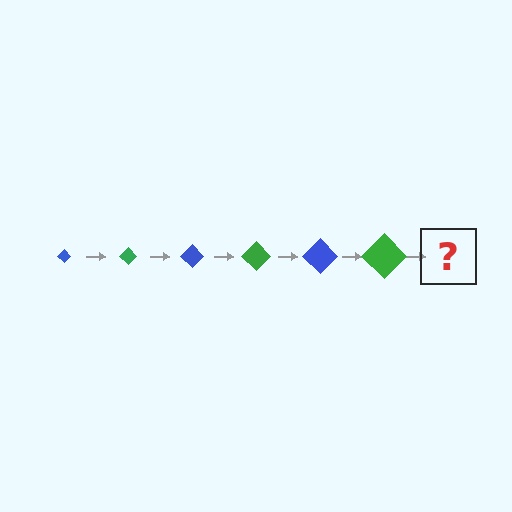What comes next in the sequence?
The next element should be a blue diamond, larger than the previous one.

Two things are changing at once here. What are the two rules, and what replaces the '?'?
The two rules are that the diamond grows larger each step and the color cycles through blue and green. The '?' should be a blue diamond, larger than the previous one.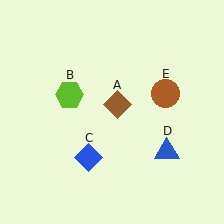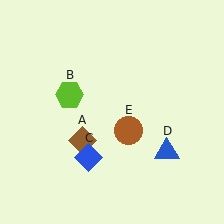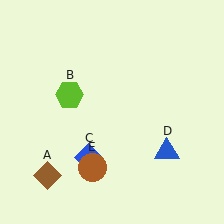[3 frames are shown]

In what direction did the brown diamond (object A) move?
The brown diamond (object A) moved down and to the left.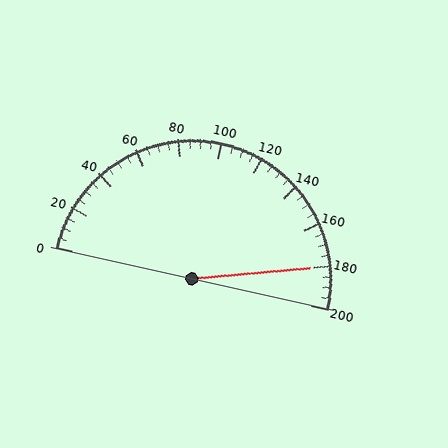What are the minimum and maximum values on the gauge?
The gauge ranges from 0 to 200.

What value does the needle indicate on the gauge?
The needle indicates approximately 180.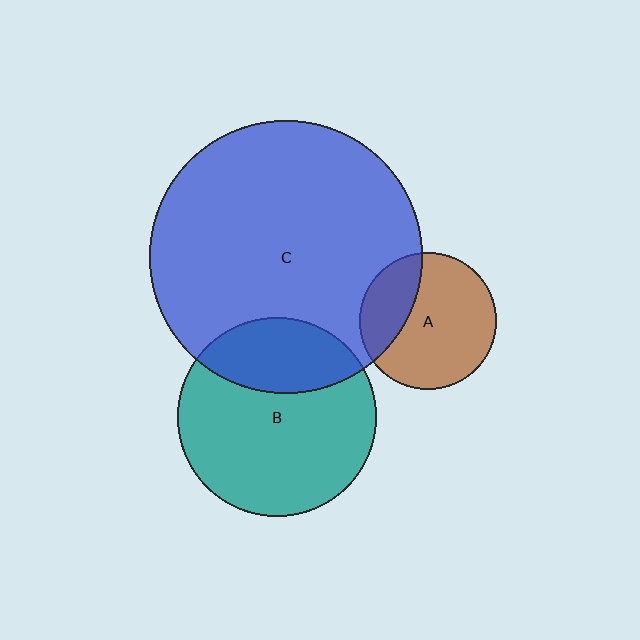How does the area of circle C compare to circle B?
Approximately 1.9 times.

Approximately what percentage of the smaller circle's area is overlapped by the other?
Approximately 30%.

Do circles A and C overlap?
Yes.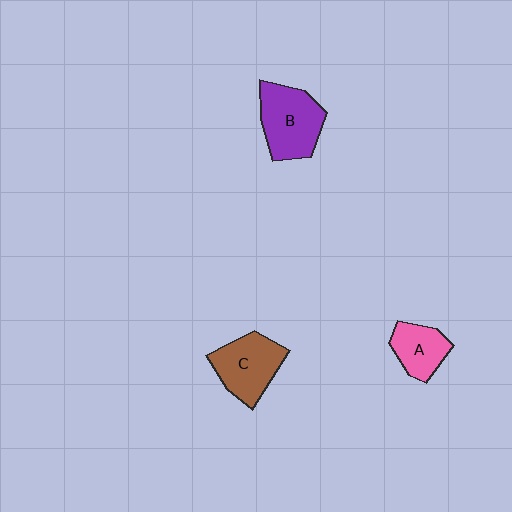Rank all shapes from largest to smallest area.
From largest to smallest: B (purple), C (brown), A (pink).